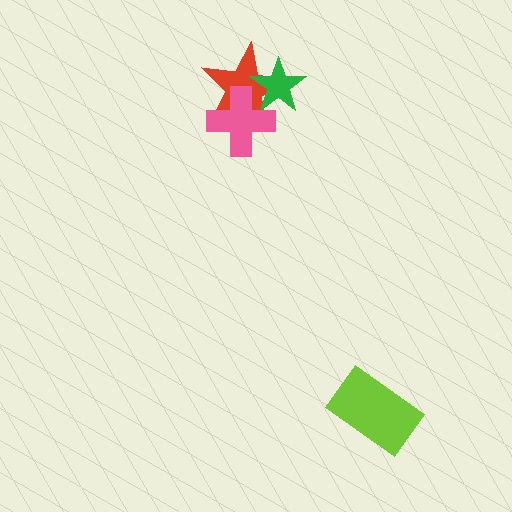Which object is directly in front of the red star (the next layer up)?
The pink cross is directly in front of the red star.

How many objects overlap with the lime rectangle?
0 objects overlap with the lime rectangle.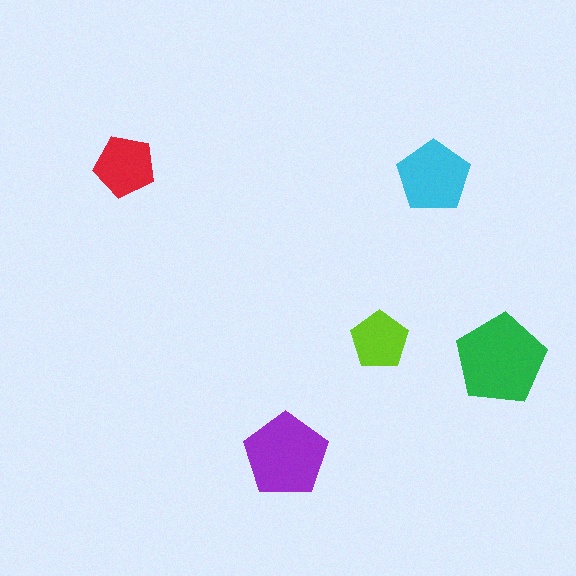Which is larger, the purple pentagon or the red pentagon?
The purple one.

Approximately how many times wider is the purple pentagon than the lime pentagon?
About 1.5 times wider.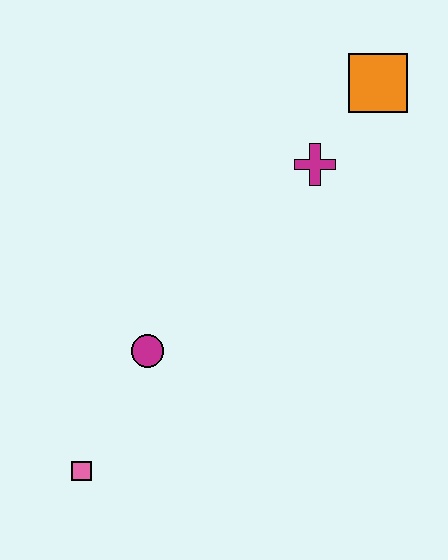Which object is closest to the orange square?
The magenta cross is closest to the orange square.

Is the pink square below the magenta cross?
Yes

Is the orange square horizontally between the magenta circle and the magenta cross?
No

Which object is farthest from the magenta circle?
The orange square is farthest from the magenta circle.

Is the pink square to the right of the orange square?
No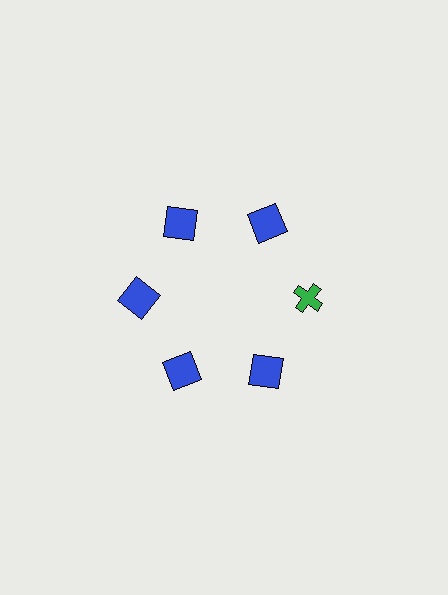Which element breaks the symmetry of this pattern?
The green cross at roughly the 3 o'clock position breaks the symmetry. All other shapes are blue squares.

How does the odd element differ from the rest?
It differs in both color (green instead of blue) and shape (cross instead of square).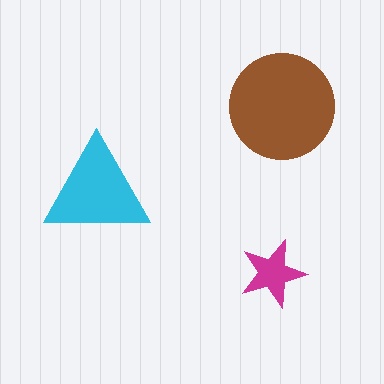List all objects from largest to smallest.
The brown circle, the cyan triangle, the magenta star.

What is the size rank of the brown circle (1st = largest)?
1st.